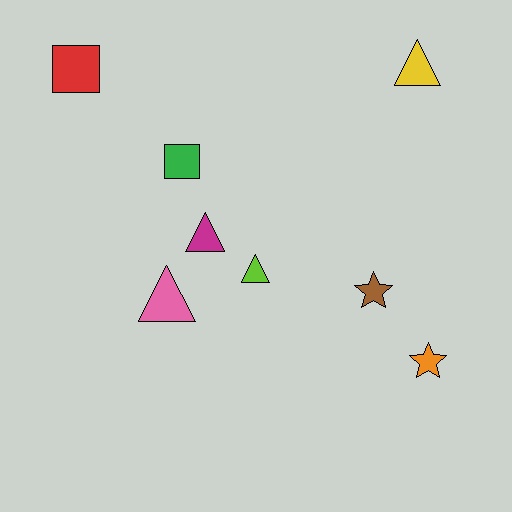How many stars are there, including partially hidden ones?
There are 2 stars.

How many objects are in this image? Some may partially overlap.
There are 8 objects.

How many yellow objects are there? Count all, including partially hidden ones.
There is 1 yellow object.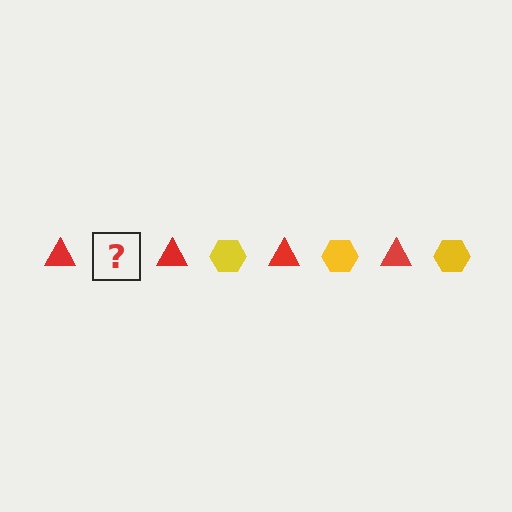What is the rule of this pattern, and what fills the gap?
The rule is that the pattern alternates between red triangle and yellow hexagon. The gap should be filled with a yellow hexagon.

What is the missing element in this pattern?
The missing element is a yellow hexagon.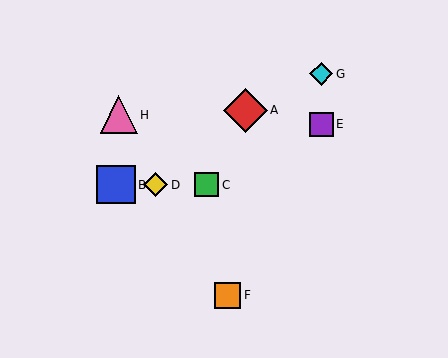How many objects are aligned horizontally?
3 objects (B, C, D) are aligned horizontally.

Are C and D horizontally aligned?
Yes, both are at y≈185.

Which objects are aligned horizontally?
Objects B, C, D are aligned horizontally.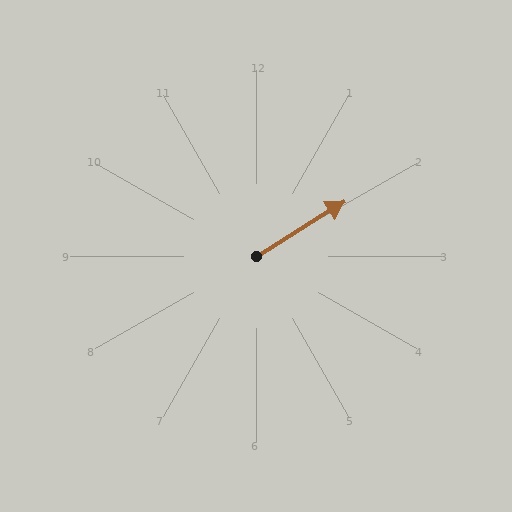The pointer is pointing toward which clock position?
Roughly 2 o'clock.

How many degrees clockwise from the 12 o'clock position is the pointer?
Approximately 58 degrees.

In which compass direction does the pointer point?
Northeast.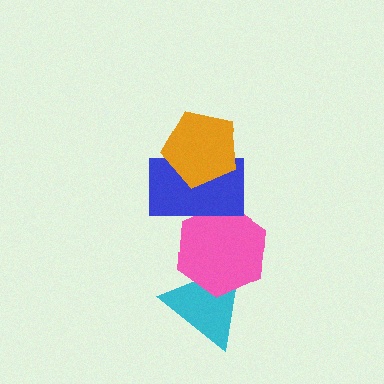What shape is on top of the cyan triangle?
The pink hexagon is on top of the cyan triangle.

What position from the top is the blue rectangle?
The blue rectangle is 2nd from the top.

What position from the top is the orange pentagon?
The orange pentagon is 1st from the top.